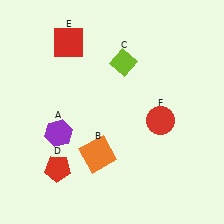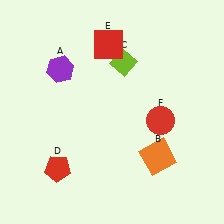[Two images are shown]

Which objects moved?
The objects that moved are: the purple hexagon (A), the orange square (B), the red square (E).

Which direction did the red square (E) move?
The red square (E) moved right.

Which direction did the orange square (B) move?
The orange square (B) moved right.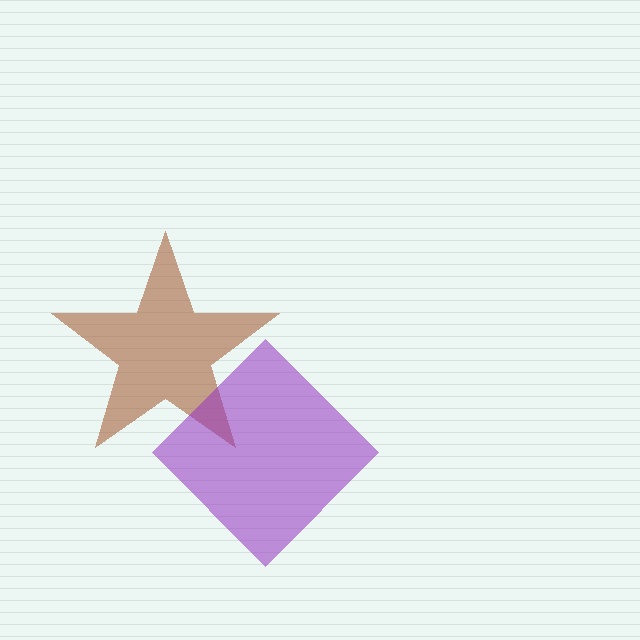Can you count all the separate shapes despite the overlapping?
Yes, there are 2 separate shapes.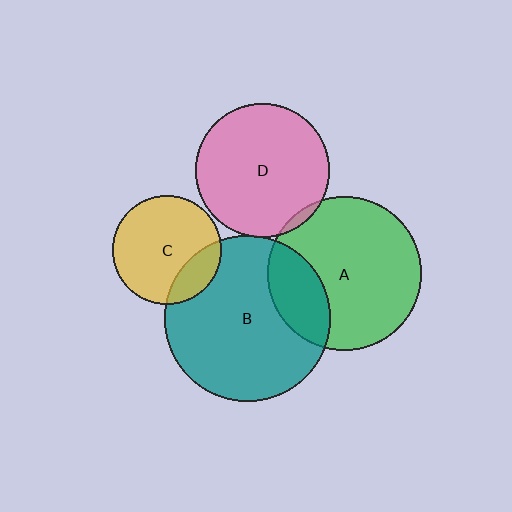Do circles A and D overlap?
Yes.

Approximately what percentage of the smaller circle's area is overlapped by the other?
Approximately 5%.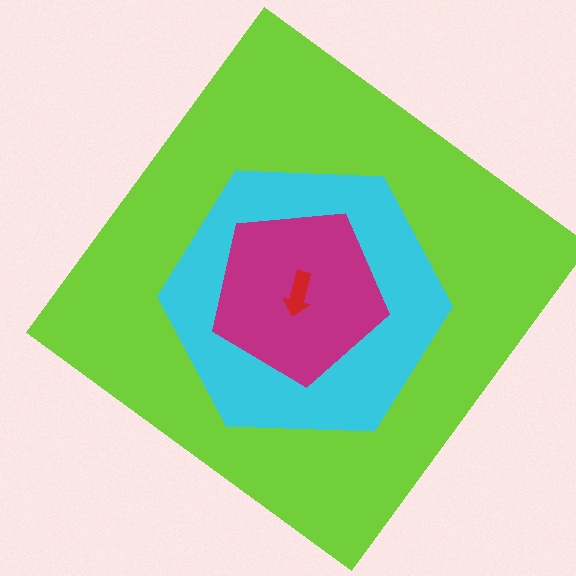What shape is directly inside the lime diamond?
The cyan hexagon.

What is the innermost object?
The red arrow.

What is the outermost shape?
The lime diamond.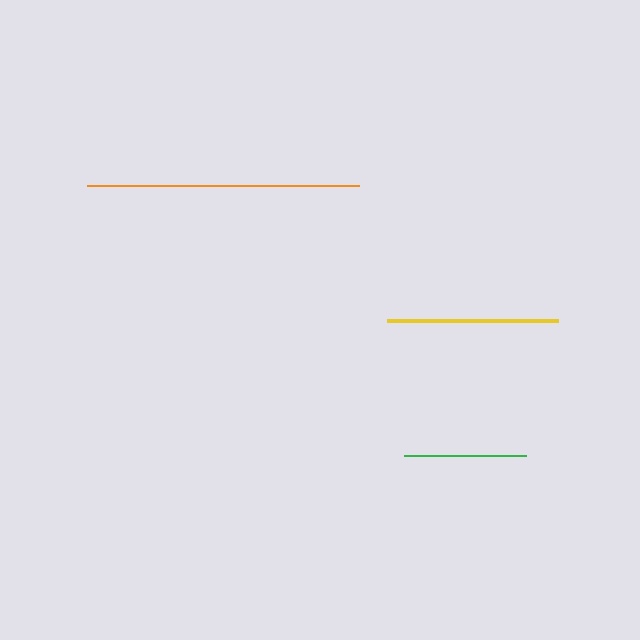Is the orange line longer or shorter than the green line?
The orange line is longer than the green line.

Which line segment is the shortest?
The green line is the shortest at approximately 122 pixels.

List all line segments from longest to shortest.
From longest to shortest: orange, yellow, green.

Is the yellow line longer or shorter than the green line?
The yellow line is longer than the green line.